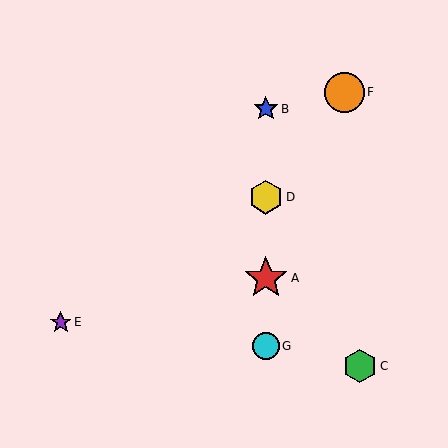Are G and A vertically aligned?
Yes, both are at x≈266.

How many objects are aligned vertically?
4 objects (A, B, D, G) are aligned vertically.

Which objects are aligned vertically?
Objects A, B, D, G are aligned vertically.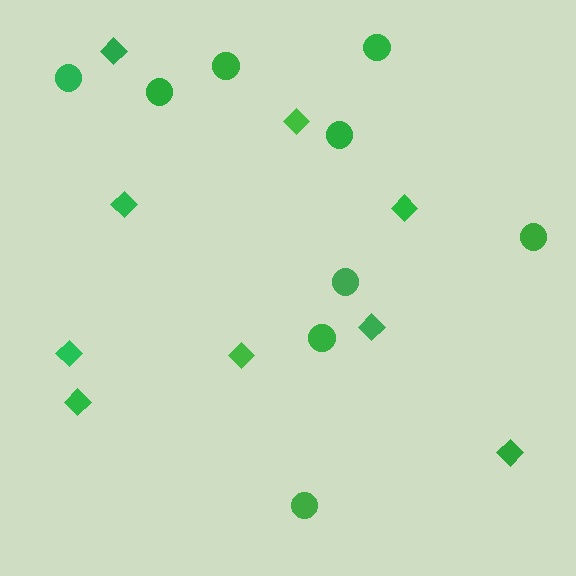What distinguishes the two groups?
There are 2 groups: one group of circles (9) and one group of diamonds (9).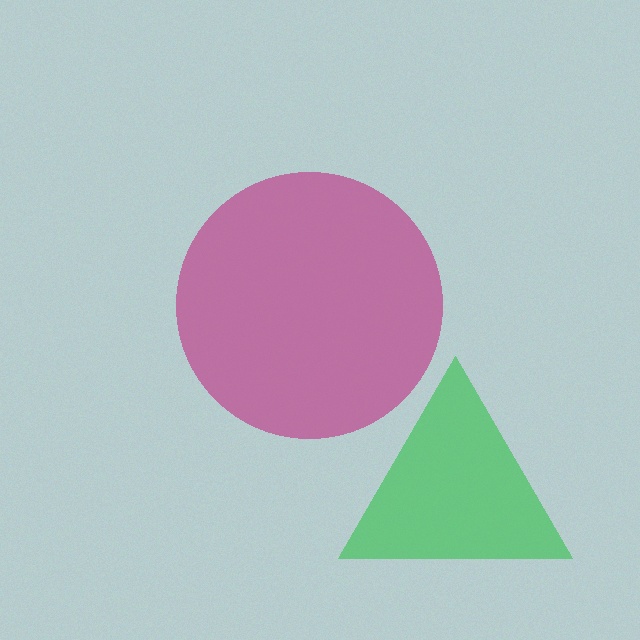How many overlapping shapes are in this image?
There are 2 overlapping shapes in the image.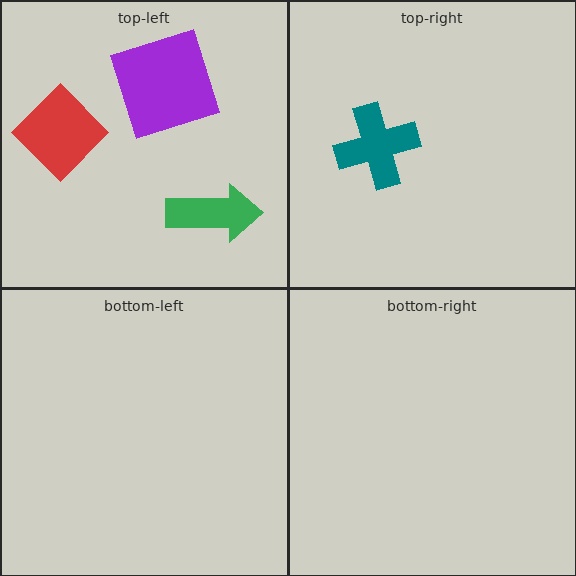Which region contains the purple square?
The top-left region.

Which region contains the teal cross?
The top-right region.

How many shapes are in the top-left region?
3.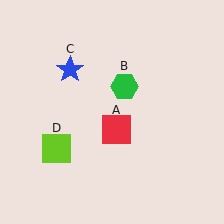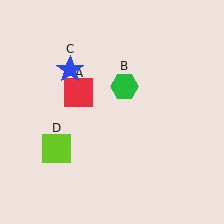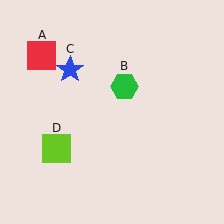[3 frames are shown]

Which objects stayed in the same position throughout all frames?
Green hexagon (object B) and blue star (object C) and lime square (object D) remained stationary.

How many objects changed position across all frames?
1 object changed position: red square (object A).